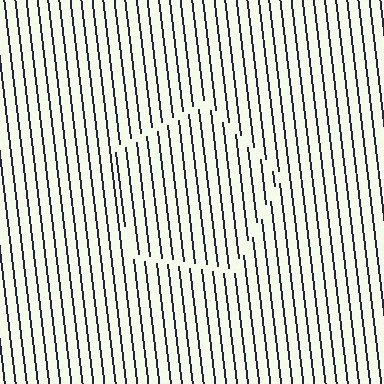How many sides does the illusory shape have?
5 sides — the line-ends trace a pentagon.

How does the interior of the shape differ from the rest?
The interior of the shape contains the same grating, shifted by half a period — the contour is defined by the phase discontinuity where line-ends from the inner and outer gratings abut.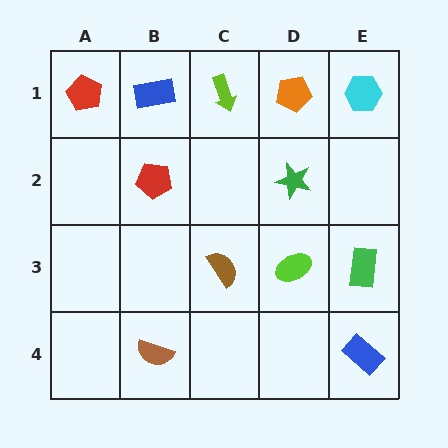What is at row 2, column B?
A red pentagon.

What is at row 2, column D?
A green star.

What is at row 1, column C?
A lime arrow.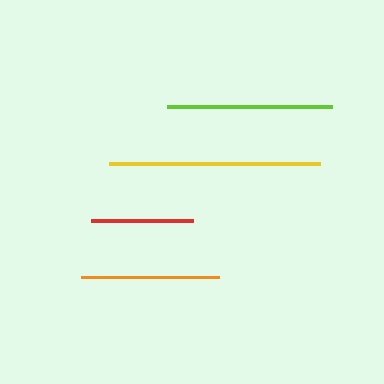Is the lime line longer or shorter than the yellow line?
The yellow line is longer than the lime line.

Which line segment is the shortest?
The red line is the shortest at approximately 102 pixels.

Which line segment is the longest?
The yellow line is the longest at approximately 211 pixels.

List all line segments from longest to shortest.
From longest to shortest: yellow, lime, orange, red.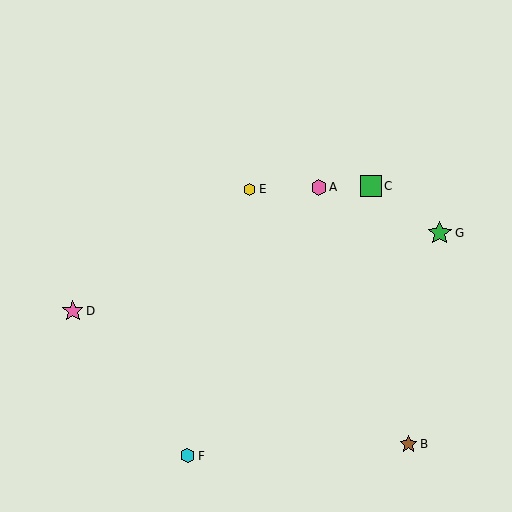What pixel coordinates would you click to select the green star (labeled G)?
Click at (440, 233) to select the green star G.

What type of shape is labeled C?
Shape C is a green square.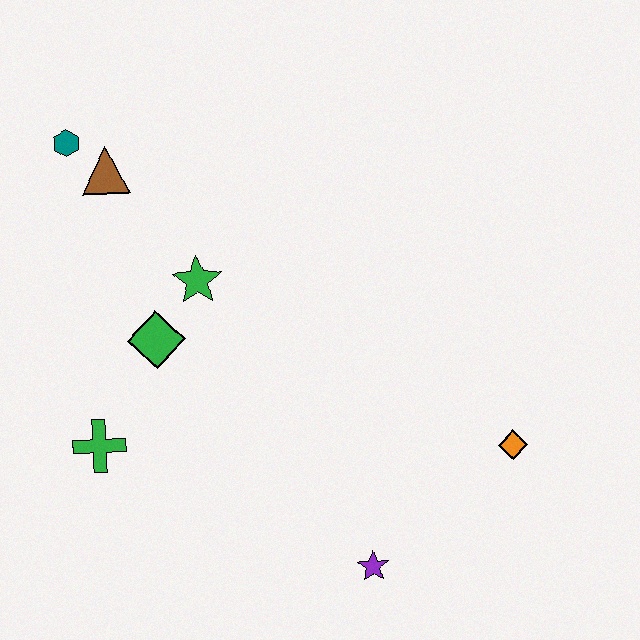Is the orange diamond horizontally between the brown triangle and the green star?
No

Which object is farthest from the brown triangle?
The orange diamond is farthest from the brown triangle.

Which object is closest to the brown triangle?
The teal hexagon is closest to the brown triangle.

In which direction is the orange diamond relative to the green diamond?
The orange diamond is to the right of the green diamond.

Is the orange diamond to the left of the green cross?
No